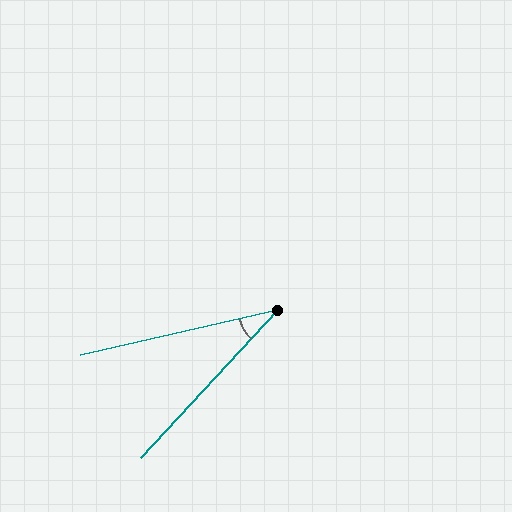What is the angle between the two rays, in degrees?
Approximately 34 degrees.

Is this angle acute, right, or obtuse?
It is acute.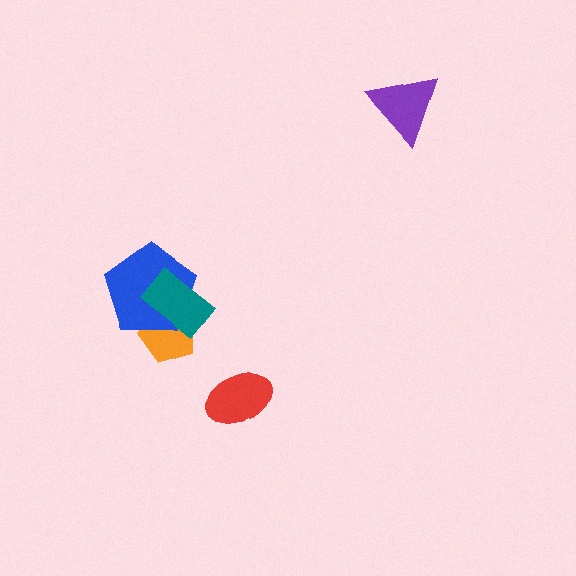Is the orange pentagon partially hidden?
Yes, it is partially covered by another shape.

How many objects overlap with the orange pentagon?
2 objects overlap with the orange pentagon.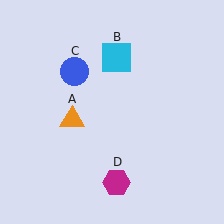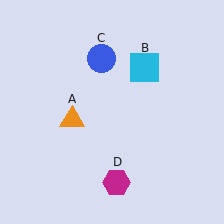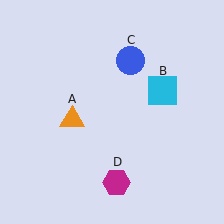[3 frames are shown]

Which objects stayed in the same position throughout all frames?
Orange triangle (object A) and magenta hexagon (object D) remained stationary.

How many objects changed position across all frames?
2 objects changed position: cyan square (object B), blue circle (object C).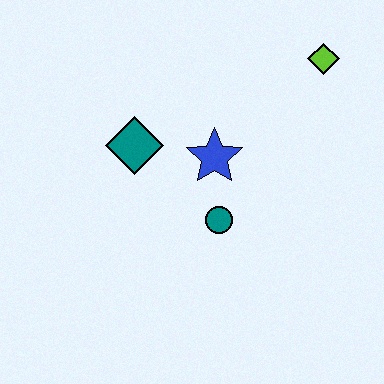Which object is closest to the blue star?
The teal circle is closest to the blue star.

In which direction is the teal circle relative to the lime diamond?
The teal circle is below the lime diamond.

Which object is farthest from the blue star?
The lime diamond is farthest from the blue star.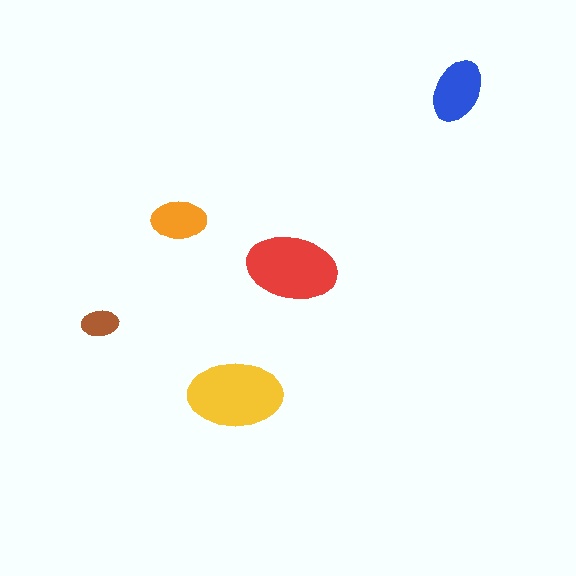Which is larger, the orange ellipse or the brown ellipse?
The orange one.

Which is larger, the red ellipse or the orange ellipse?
The red one.